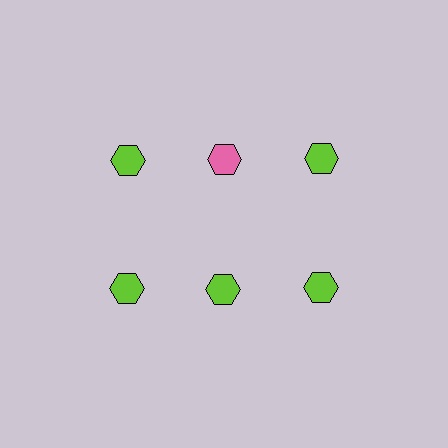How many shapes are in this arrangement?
There are 6 shapes arranged in a grid pattern.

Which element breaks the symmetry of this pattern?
The pink hexagon in the top row, second from left column breaks the symmetry. All other shapes are lime hexagons.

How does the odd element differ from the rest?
It has a different color: pink instead of lime.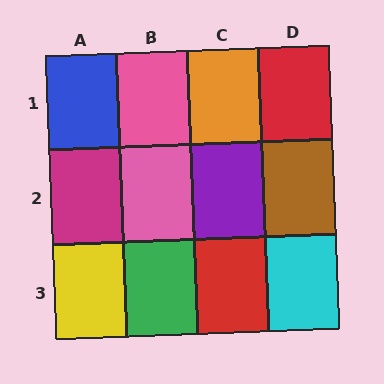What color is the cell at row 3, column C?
Red.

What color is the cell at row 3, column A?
Yellow.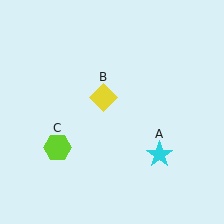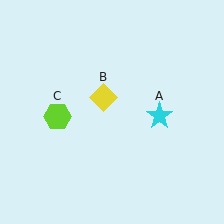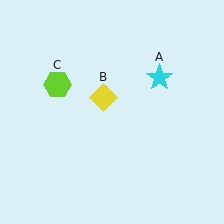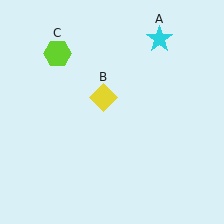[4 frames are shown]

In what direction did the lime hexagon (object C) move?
The lime hexagon (object C) moved up.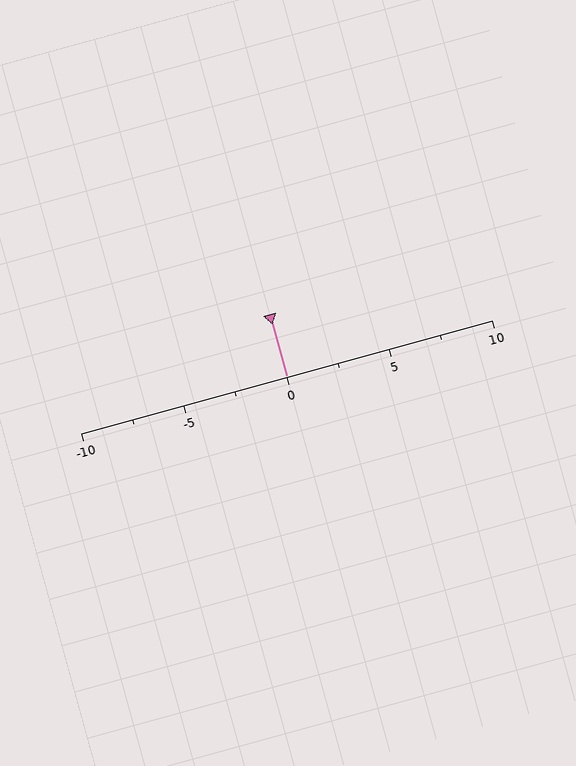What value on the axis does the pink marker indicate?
The marker indicates approximately 0.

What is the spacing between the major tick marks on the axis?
The major ticks are spaced 5 apart.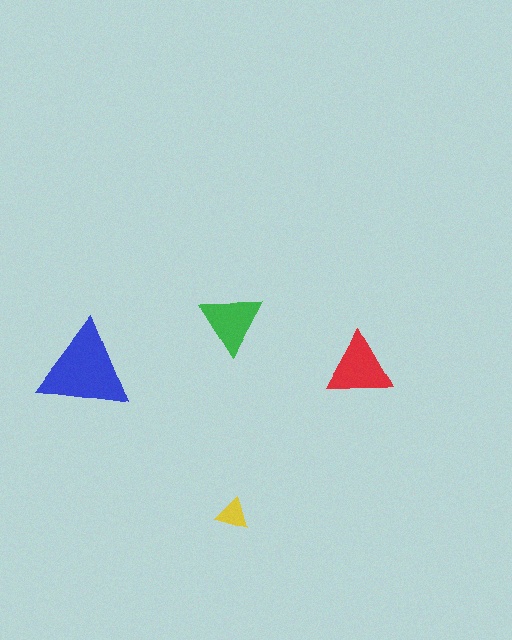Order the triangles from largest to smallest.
the blue one, the red one, the green one, the yellow one.